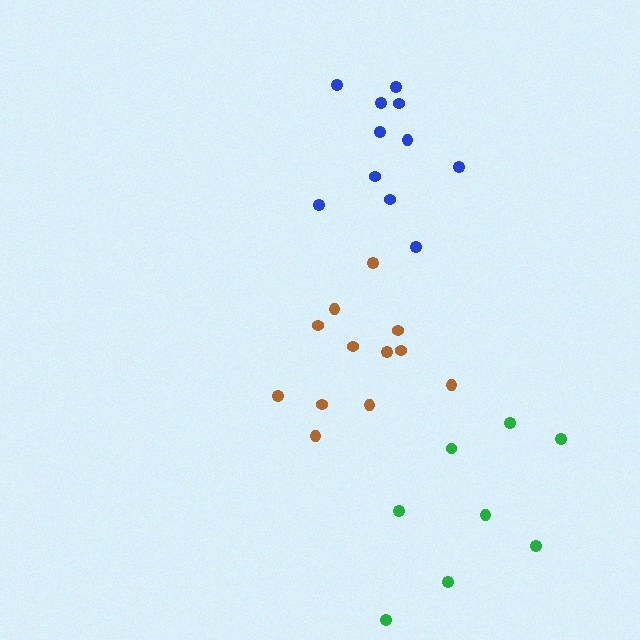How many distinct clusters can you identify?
There are 3 distinct clusters.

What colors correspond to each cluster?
The clusters are colored: blue, brown, green.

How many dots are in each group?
Group 1: 11 dots, Group 2: 12 dots, Group 3: 8 dots (31 total).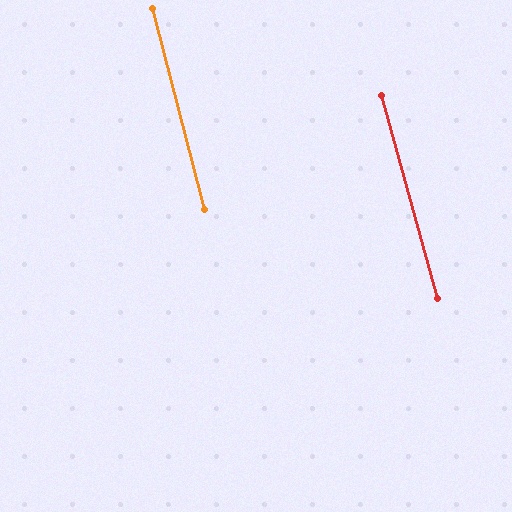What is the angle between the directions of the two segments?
Approximately 1 degree.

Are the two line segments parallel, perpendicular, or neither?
Parallel — their directions differ by only 1.1°.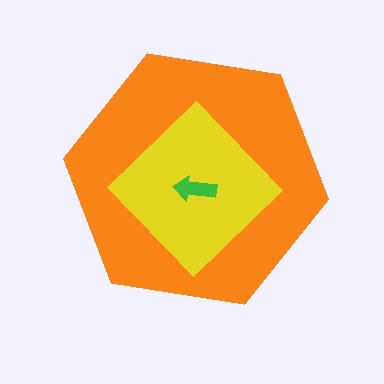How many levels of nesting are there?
3.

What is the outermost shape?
The orange hexagon.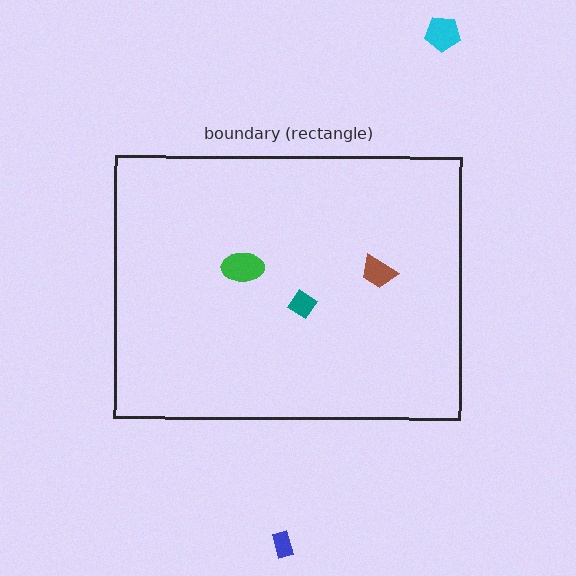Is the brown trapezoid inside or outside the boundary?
Inside.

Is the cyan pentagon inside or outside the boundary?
Outside.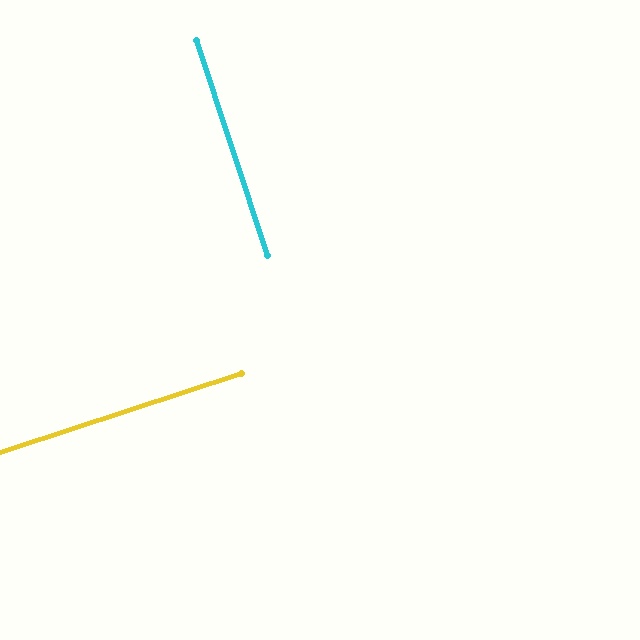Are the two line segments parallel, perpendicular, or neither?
Perpendicular — they meet at approximately 90°.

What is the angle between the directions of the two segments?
Approximately 90 degrees.